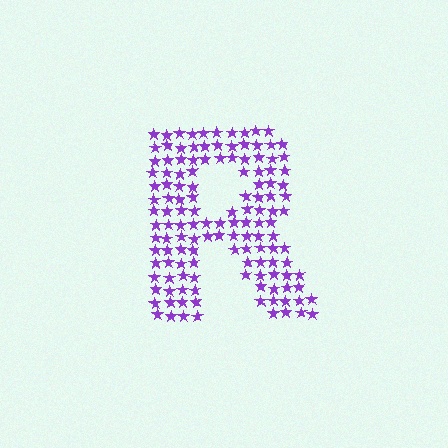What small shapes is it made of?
It is made of small stars.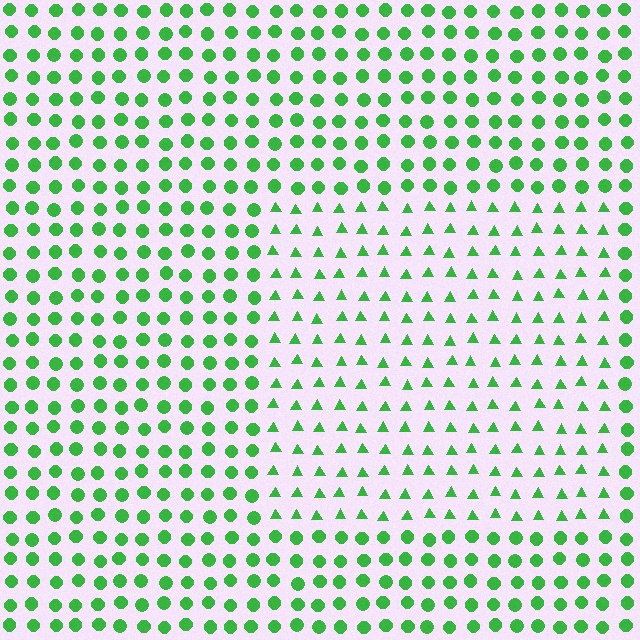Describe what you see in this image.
The image is filled with small green elements arranged in a uniform grid. A rectangle-shaped region contains triangles, while the surrounding area contains circles. The boundary is defined purely by the change in element shape.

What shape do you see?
I see a rectangle.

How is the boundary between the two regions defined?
The boundary is defined by a change in element shape: triangles inside vs. circles outside. All elements share the same color and spacing.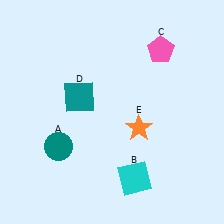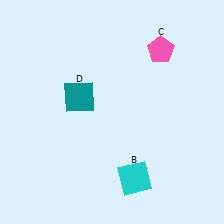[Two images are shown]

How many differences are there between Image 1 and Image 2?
There are 2 differences between the two images.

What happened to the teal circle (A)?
The teal circle (A) was removed in Image 2. It was in the bottom-left area of Image 1.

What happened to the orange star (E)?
The orange star (E) was removed in Image 2. It was in the bottom-right area of Image 1.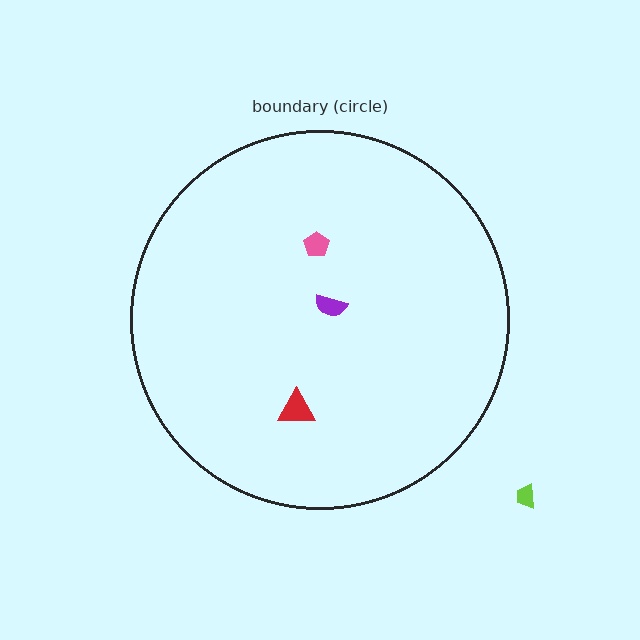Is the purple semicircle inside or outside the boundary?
Inside.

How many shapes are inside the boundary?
3 inside, 1 outside.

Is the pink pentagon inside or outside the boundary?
Inside.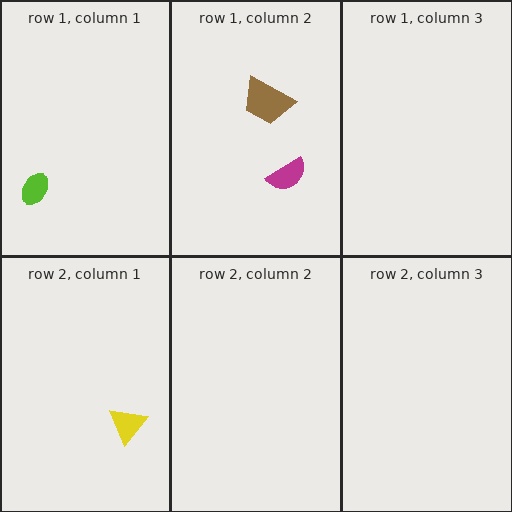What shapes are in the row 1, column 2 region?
The magenta semicircle, the brown trapezoid.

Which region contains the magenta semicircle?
The row 1, column 2 region.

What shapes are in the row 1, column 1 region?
The lime ellipse.